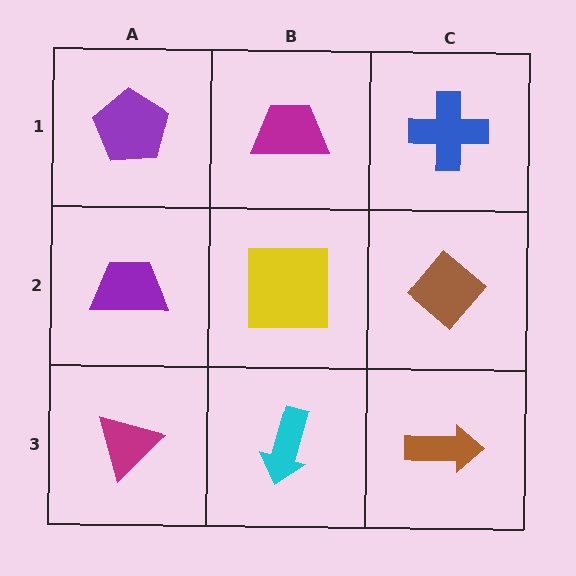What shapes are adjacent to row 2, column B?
A magenta trapezoid (row 1, column B), a cyan arrow (row 3, column B), a purple trapezoid (row 2, column A), a brown diamond (row 2, column C).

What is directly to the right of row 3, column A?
A cyan arrow.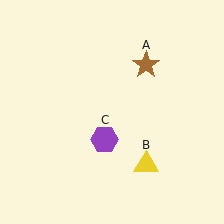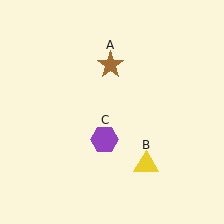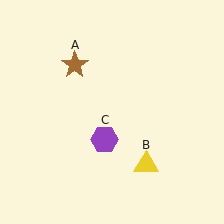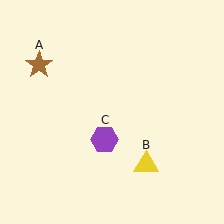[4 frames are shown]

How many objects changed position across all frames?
1 object changed position: brown star (object A).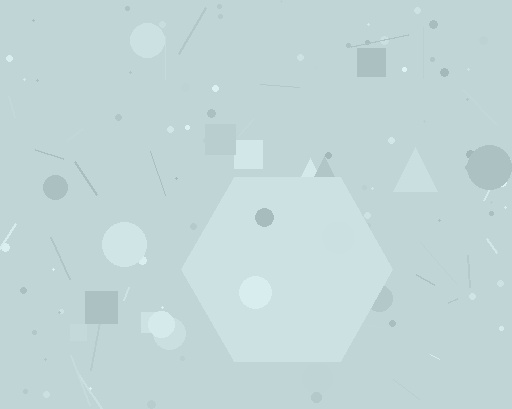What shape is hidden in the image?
A hexagon is hidden in the image.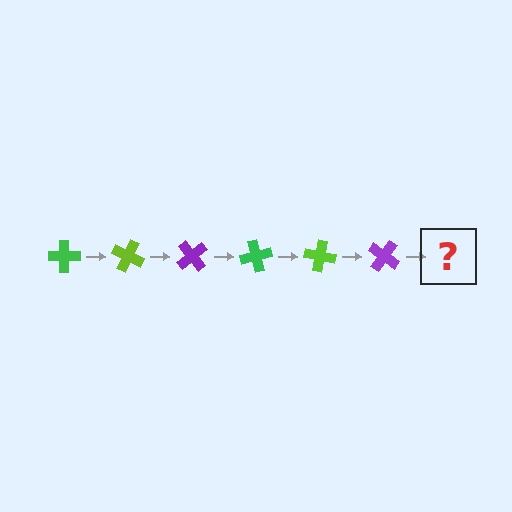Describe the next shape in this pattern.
It should be a green cross, rotated 150 degrees from the start.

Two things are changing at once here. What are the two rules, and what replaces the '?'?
The two rules are that it rotates 25 degrees each step and the color cycles through green, lime, and purple. The '?' should be a green cross, rotated 150 degrees from the start.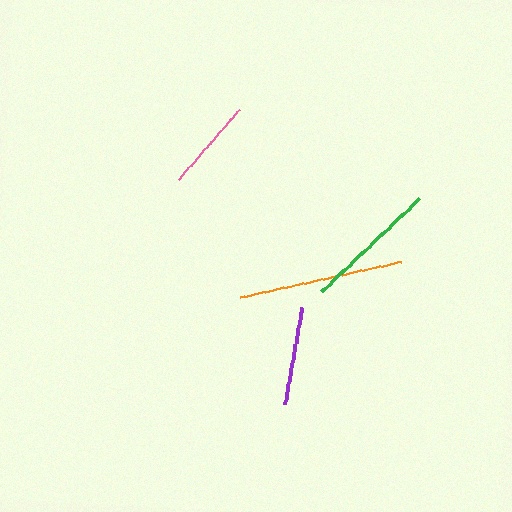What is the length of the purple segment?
The purple segment is approximately 98 pixels long.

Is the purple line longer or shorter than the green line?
The green line is longer than the purple line.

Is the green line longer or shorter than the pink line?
The green line is longer than the pink line.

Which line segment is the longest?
The orange line is the longest at approximately 165 pixels.